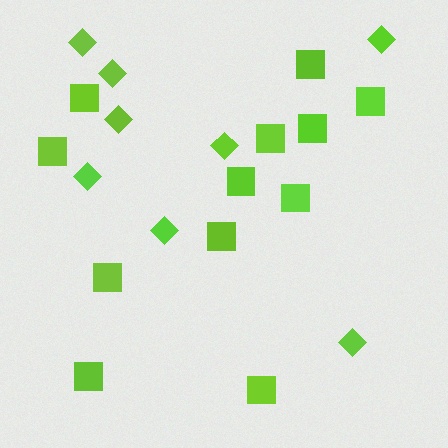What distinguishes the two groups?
There are 2 groups: one group of diamonds (8) and one group of squares (12).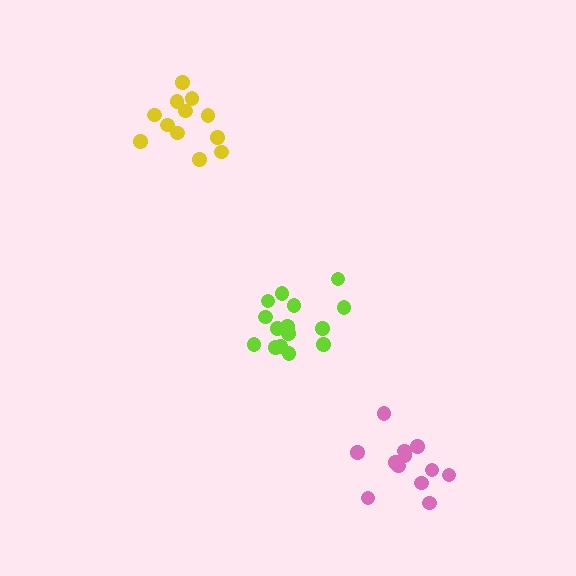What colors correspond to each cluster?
The clusters are colored: lime, yellow, pink.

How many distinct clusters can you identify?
There are 3 distinct clusters.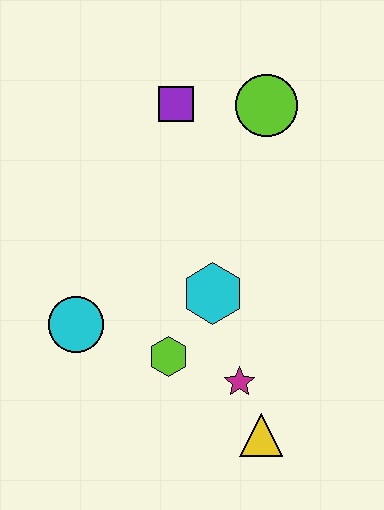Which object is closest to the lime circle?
The purple square is closest to the lime circle.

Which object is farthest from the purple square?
The yellow triangle is farthest from the purple square.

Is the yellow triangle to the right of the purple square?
Yes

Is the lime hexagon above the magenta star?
Yes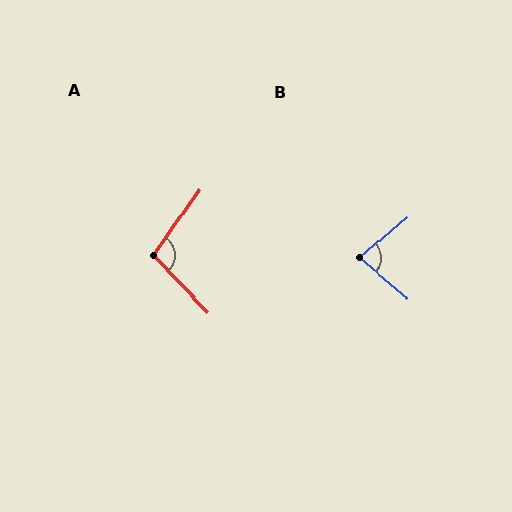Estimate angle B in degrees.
Approximately 81 degrees.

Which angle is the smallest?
B, at approximately 81 degrees.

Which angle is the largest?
A, at approximately 101 degrees.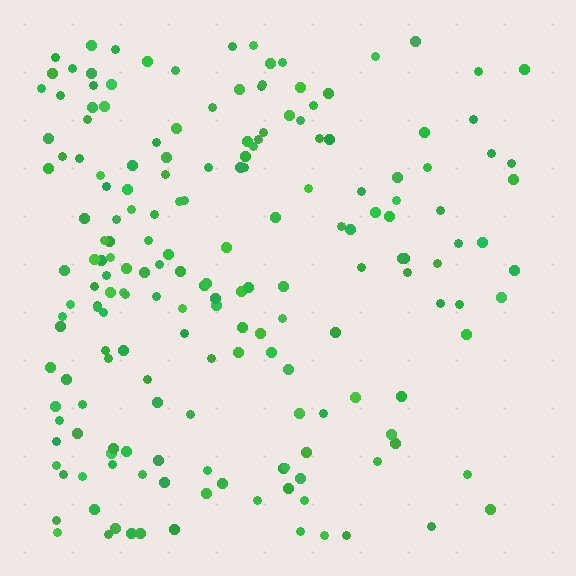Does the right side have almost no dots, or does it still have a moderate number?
Still a moderate number, just noticeably fewer than the left.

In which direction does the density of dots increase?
From right to left, with the left side densest.